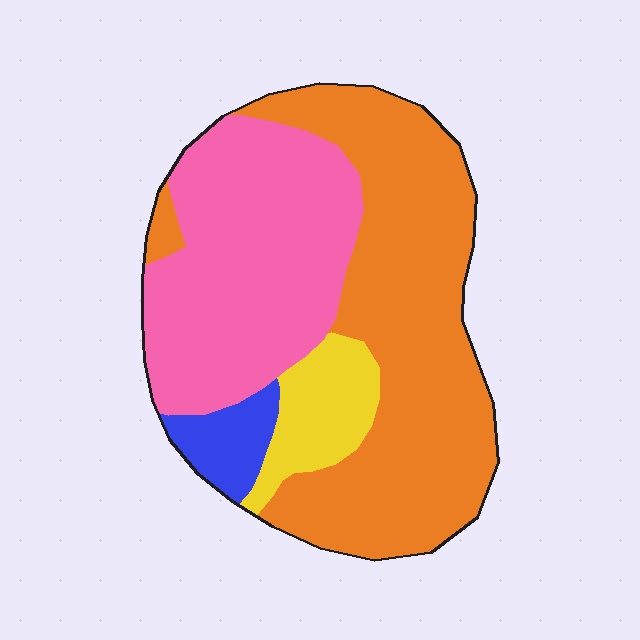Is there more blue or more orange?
Orange.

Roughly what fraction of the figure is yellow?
Yellow covers around 10% of the figure.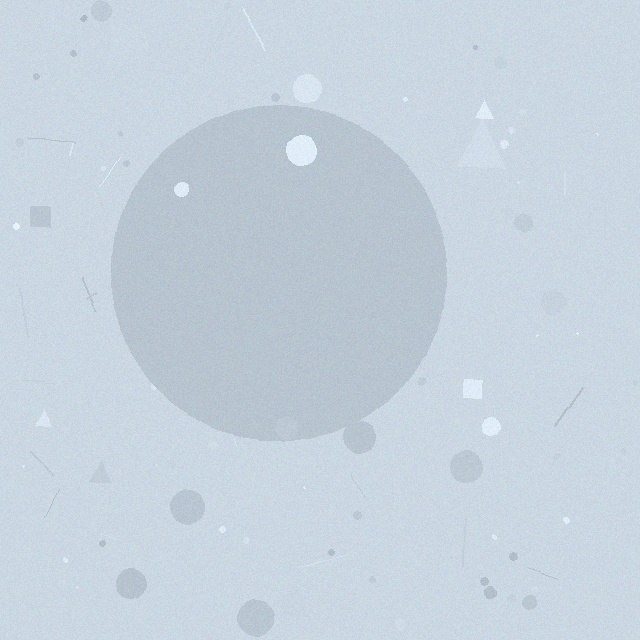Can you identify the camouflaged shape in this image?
The camouflaged shape is a circle.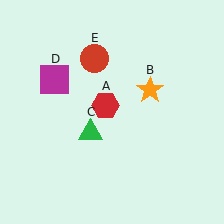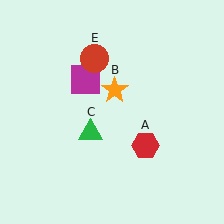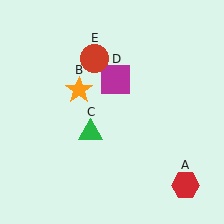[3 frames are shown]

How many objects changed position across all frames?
3 objects changed position: red hexagon (object A), orange star (object B), magenta square (object D).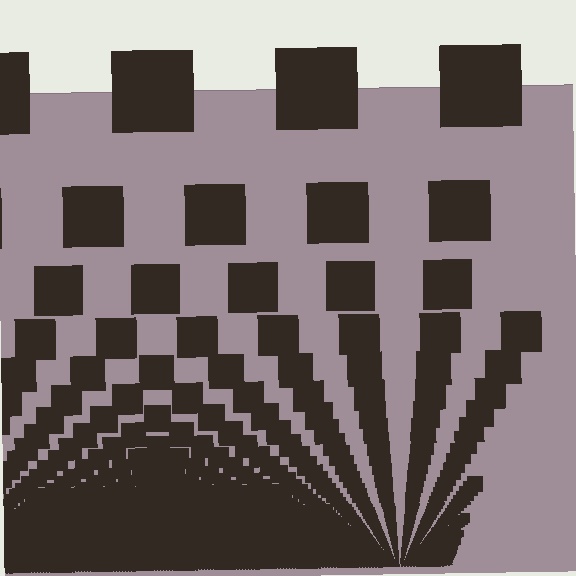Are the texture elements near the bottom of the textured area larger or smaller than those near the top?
Smaller. The gradient is inverted — elements near the bottom are smaller and denser.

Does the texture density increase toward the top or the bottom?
Density increases toward the bottom.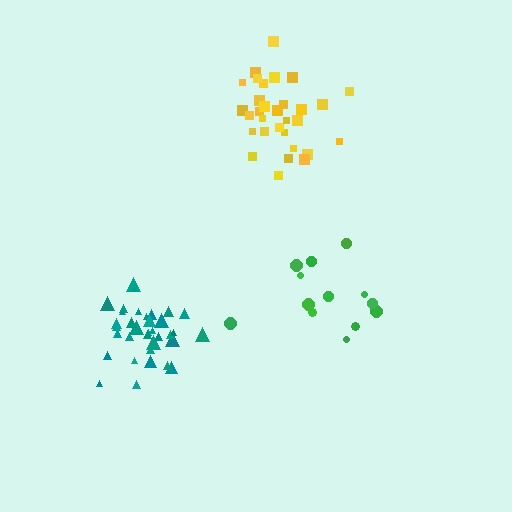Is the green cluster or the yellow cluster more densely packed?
Yellow.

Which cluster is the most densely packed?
Teal.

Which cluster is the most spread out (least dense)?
Green.